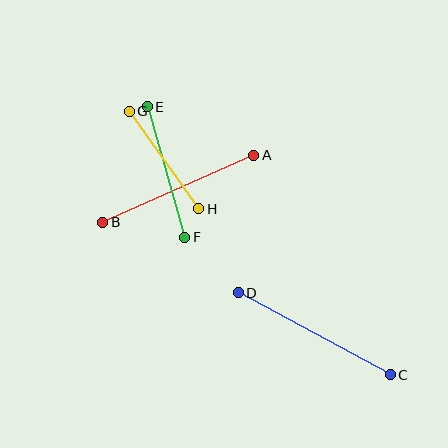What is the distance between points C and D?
The distance is approximately 172 pixels.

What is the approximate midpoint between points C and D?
The midpoint is at approximately (314, 334) pixels.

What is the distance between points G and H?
The distance is approximately 120 pixels.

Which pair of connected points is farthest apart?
Points C and D are farthest apart.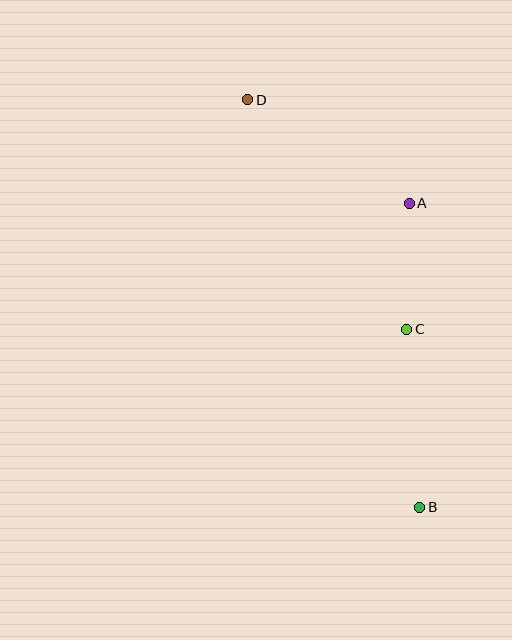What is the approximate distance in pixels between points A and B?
The distance between A and B is approximately 304 pixels.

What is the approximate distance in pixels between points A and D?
The distance between A and D is approximately 192 pixels.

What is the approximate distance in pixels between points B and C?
The distance between B and C is approximately 179 pixels.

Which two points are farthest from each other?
Points B and D are farthest from each other.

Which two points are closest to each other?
Points A and C are closest to each other.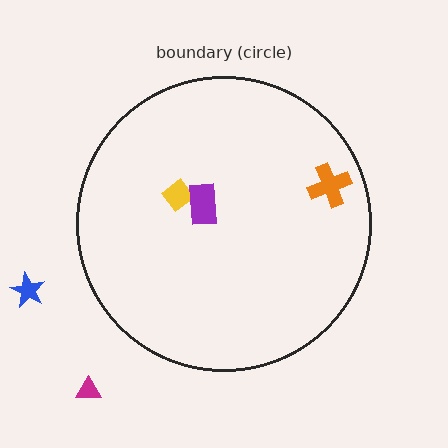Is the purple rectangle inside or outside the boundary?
Inside.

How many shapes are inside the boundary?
3 inside, 2 outside.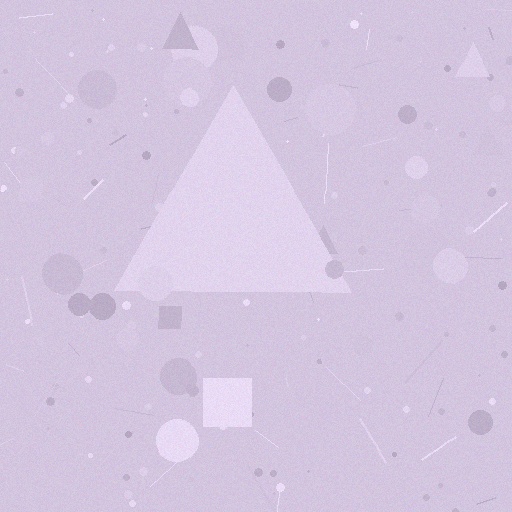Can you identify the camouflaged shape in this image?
The camouflaged shape is a triangle.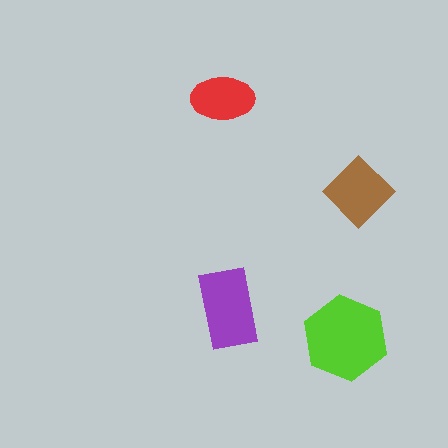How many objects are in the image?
There are 4 objects in the image.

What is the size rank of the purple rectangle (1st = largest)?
2nd.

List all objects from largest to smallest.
The lime hexagon, the purple rectangle, the brown diamond, the red ellipse.